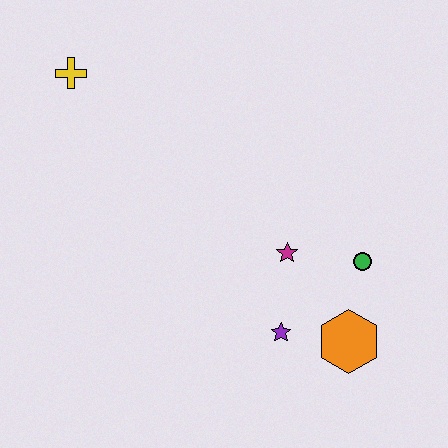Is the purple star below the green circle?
Yes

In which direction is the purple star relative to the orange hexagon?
The purple star is to the left of the orange hexagon.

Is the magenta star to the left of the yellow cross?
No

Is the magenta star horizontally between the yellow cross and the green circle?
Yes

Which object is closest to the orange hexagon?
The purple star is closest to the orange hexagon.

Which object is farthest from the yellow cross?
The orange hexagon is farthest from the yellow cross.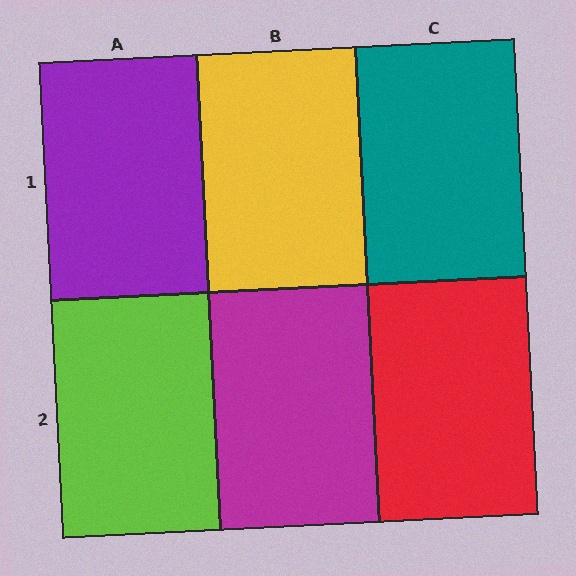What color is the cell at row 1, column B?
Yellow.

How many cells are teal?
1 cell is teal.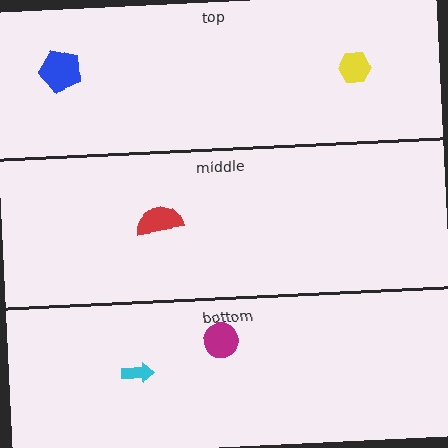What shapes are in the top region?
The yellow hexagon, the blue pentagon.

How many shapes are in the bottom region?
2.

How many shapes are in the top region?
2.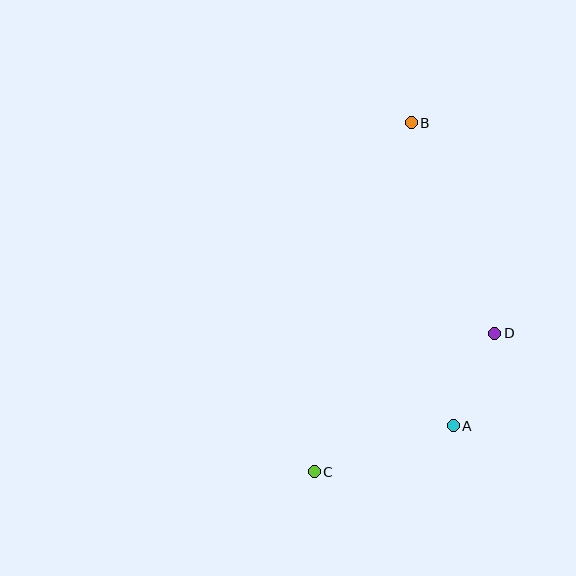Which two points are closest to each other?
Points A and D are closest to each other.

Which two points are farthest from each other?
Points B and C are farthest from each other.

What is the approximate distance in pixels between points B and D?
The distance between B and D is approximately 227 pixels.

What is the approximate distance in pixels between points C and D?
The distance between C and D is approximately 228 pixels.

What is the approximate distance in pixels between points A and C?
The distance between A and C is approximately 147 pixels.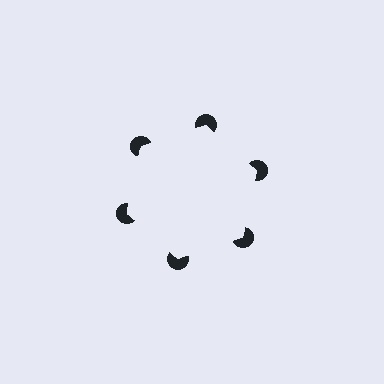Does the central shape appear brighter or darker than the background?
It typically appears slightly brighter than the background, even though no actual brightness change is drawn.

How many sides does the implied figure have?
6 sides.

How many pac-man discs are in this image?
There are 6 — one at each vertex of the illusory hexagon.